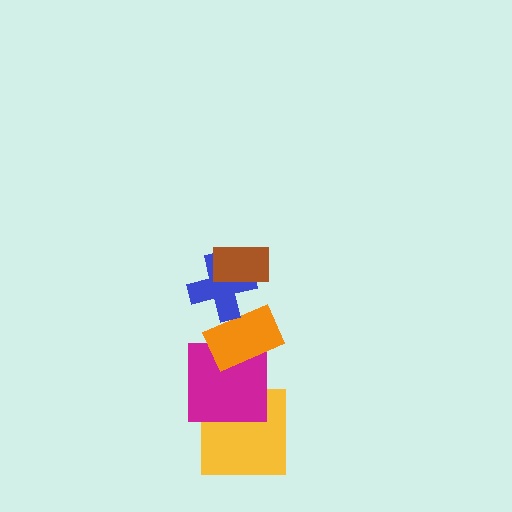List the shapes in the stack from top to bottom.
From top to bottom: the brown rectangle, the blue cross, the orange rectangle, the magenta square, the yellow square.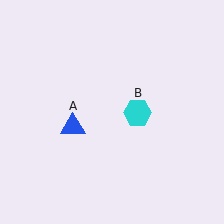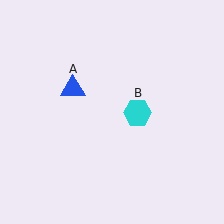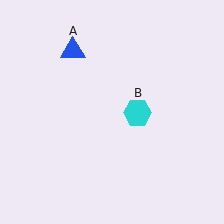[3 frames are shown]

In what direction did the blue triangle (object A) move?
The blue triangle (object A) moved up.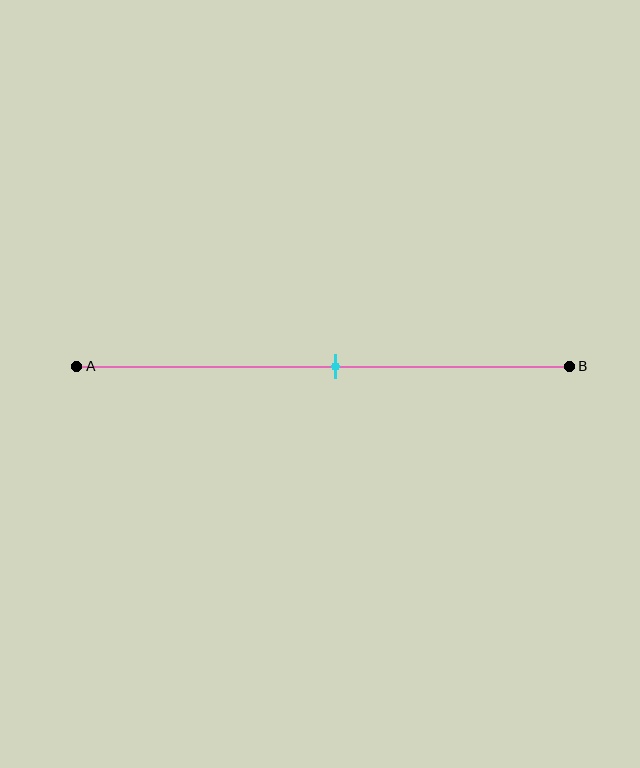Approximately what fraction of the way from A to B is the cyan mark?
The cyan mark is approximately 55% of the way from A to B.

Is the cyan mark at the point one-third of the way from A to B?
No, the mark is at about 55% from A, not at the 33% one-third point.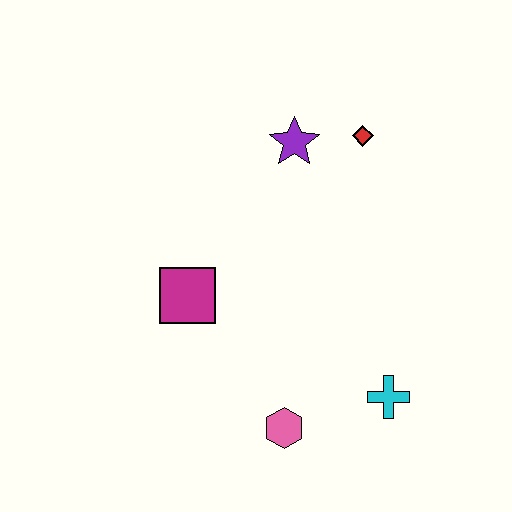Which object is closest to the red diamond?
The purple star is closest to the red diamond.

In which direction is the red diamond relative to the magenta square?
The red diamond is to the right of the magenta square.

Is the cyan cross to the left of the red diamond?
No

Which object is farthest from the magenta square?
The red diamond is farthest from the magenta square.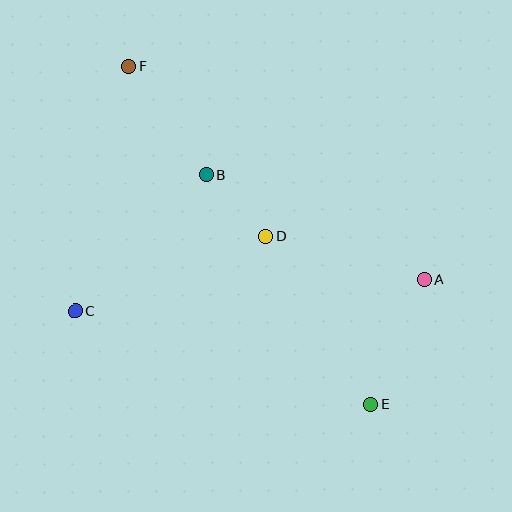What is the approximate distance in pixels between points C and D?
The distance between C and D is approximately 204 pixels.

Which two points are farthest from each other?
Points E and F are farthest from each other.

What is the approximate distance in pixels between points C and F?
The distance between C and F is approximately 251 pixels.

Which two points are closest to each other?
Points B and D are closest to each other.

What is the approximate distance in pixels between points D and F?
The distance between D and F is approximately 218 pixels.